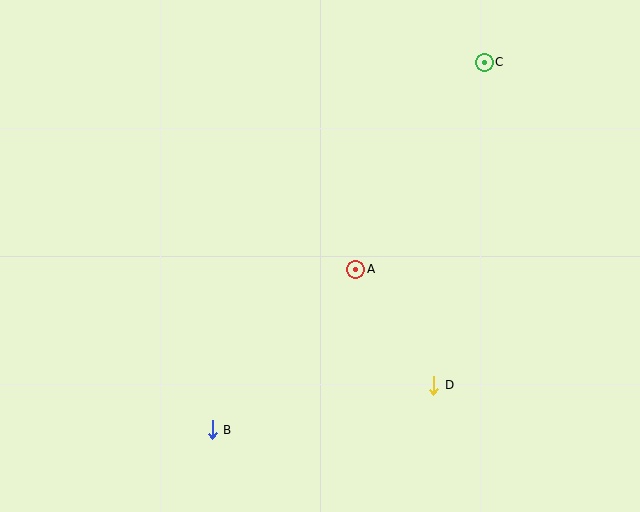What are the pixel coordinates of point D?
Point D is at (434, 385).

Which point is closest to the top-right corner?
Point C is closest to the top-right corner.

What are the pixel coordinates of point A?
Point A is at (356, 269).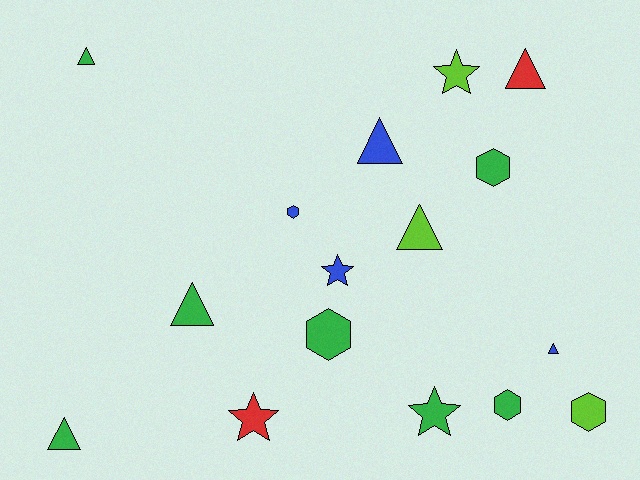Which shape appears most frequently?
Triangle, with 7 objects.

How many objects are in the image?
There are 16 objects.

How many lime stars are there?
There is 1 lime star.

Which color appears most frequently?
Green, with 7 objects.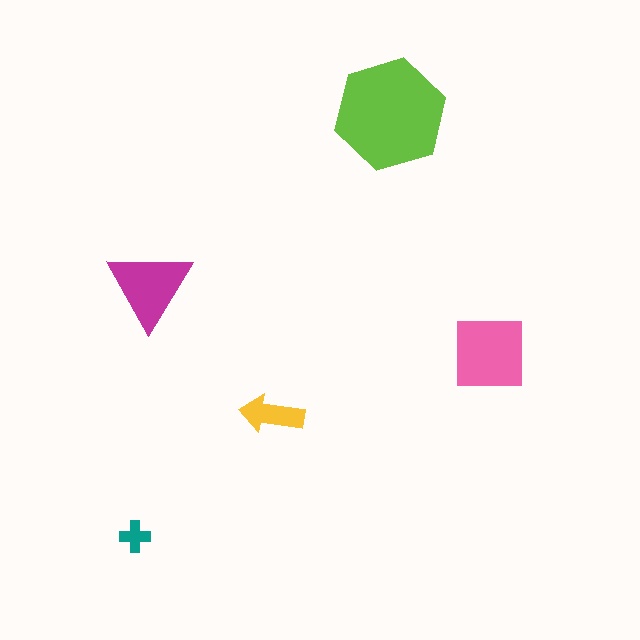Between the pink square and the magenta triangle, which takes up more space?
The pink square.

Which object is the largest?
The lime hexagon.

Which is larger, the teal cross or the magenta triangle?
The magenta triangle.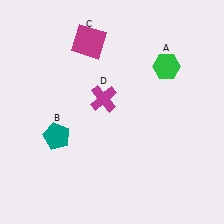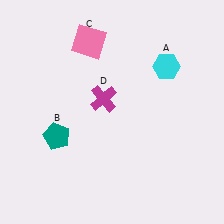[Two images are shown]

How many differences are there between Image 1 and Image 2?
There are 2 differences between the two images.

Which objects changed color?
A changed from green to cyan. C changed from magenta to pink.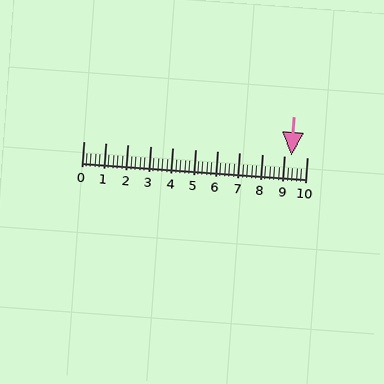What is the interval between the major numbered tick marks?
The major tick marks are spaced 1 units apart.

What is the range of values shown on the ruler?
The ruler shows values from 0 to 10.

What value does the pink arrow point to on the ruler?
The pink arrow points to approximately 9.3.